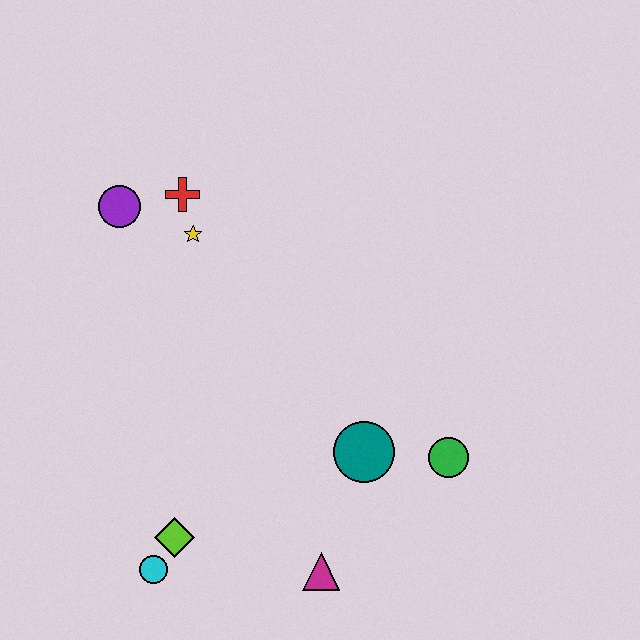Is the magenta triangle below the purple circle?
Yes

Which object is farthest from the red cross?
The magenta triangle is farthest from the red cross.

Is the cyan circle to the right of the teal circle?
No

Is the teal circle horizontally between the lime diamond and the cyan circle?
No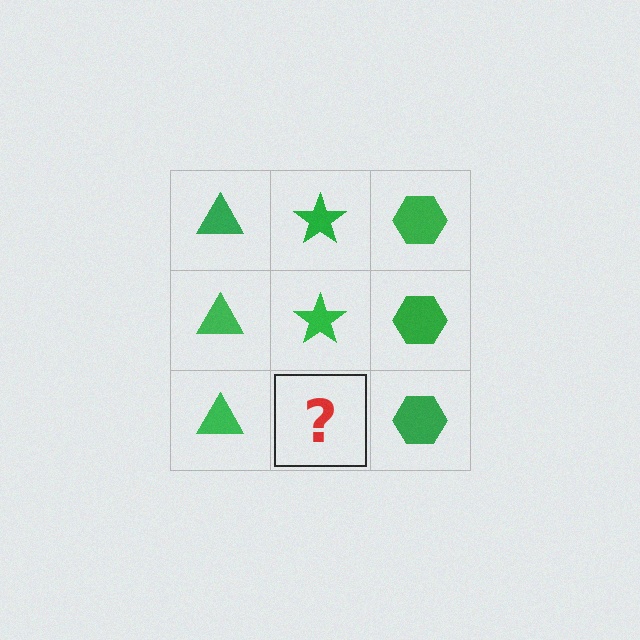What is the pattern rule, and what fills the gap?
The rule is that each column has a consistent shape. The gap should be filled with a green star.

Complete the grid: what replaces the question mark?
The question mark should be replaced with a green star.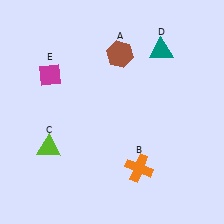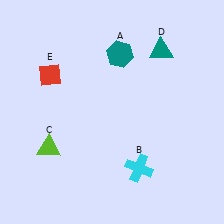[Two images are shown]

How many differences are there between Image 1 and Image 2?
There are 3 differences between the two images.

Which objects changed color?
A changed from brown to teal. B changed from orange to cyan. E changed from magenta to red.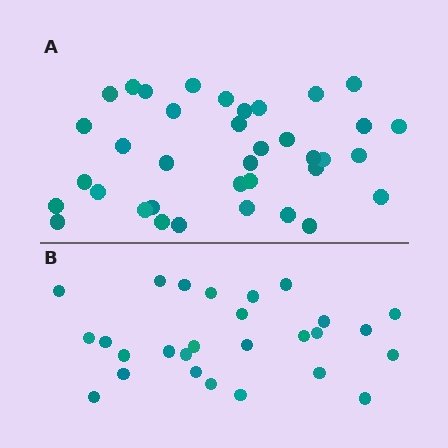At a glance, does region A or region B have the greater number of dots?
Region A (the top region) has more dots.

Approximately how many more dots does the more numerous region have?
Region A has roughly 10 or so more dots than region B.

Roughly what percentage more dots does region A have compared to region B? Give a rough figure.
About 35% more.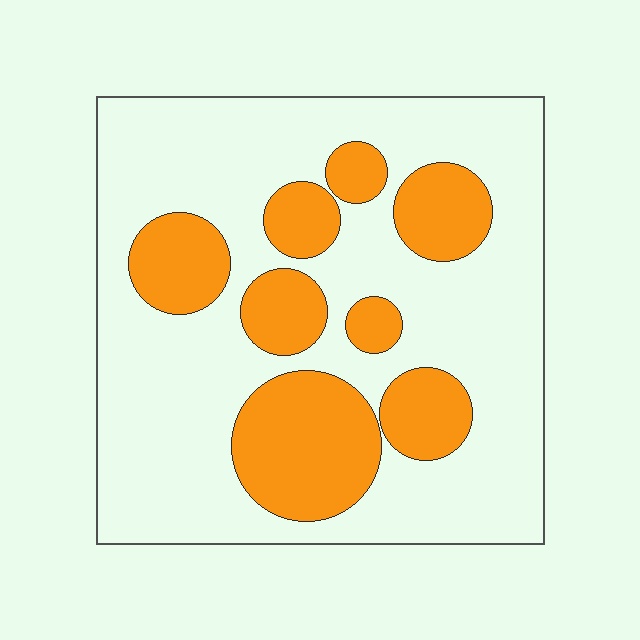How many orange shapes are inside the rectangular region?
8.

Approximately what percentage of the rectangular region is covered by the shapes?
Approximately 30%.